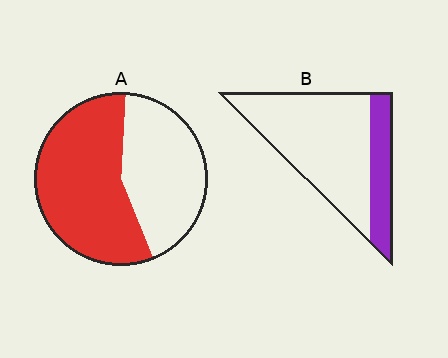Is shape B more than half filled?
No.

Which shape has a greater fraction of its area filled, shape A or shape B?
Shape A.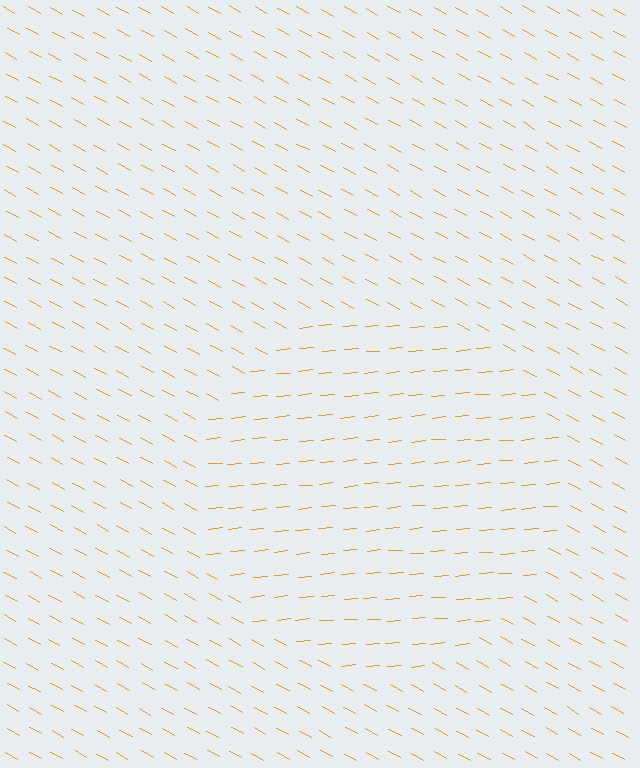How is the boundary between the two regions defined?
The boundary is defined purely by a change in line orientation (approximately 34 degrees difference). All lines are the same color and thickness.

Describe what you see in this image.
The image is filled with small orange line segments. A circle region in the image has lines oriented differently from the surrounding lines, creating a visible texture boundary.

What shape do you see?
I see a circle.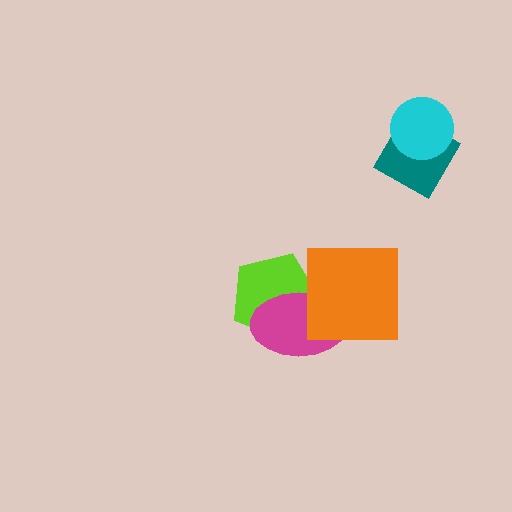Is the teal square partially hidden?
Yes, it is partially covered by another shape.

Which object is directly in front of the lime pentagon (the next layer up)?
The magenta ellipse is directly in front of the lime pentagon.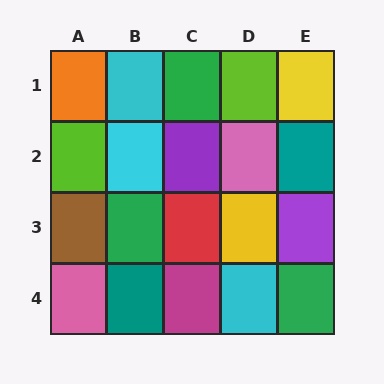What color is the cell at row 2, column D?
Pink.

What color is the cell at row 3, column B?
Green.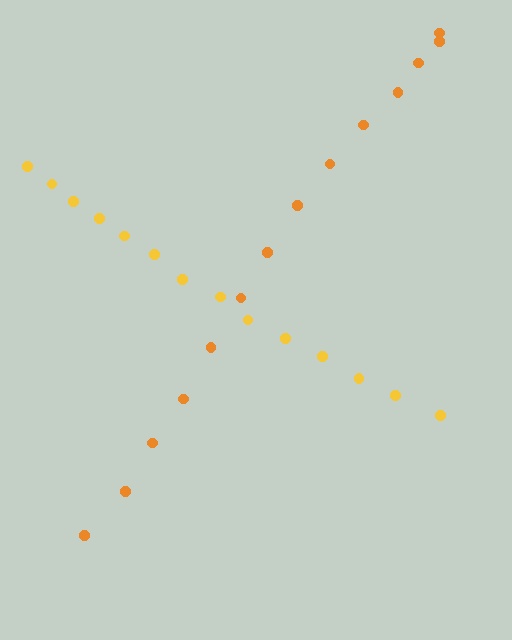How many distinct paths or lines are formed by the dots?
There are 2 distinct paths.